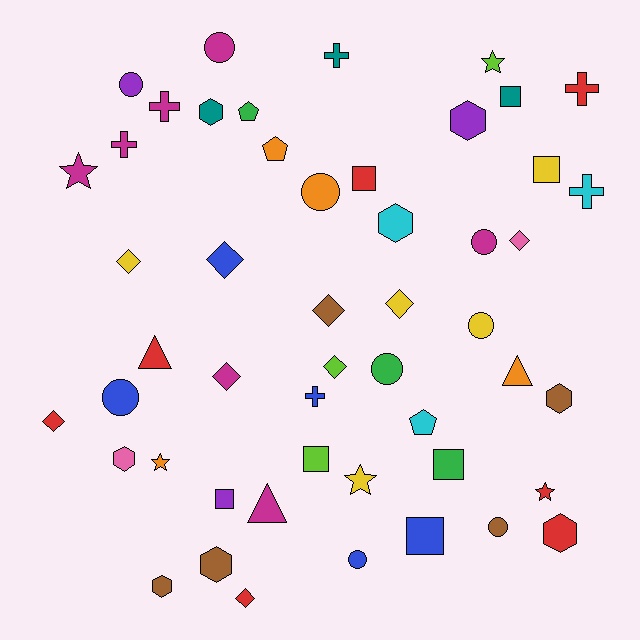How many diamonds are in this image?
There are 9 diamonds.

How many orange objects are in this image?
There are 4 orange objects.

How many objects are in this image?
There are 50 objects.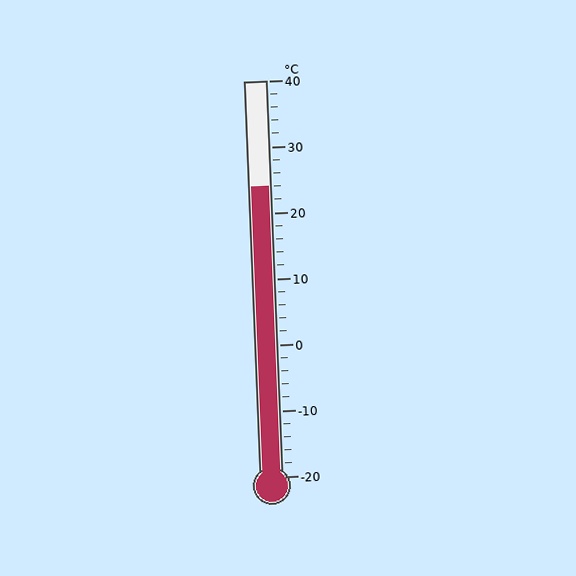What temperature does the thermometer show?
The thermometer shows approximately 24°C.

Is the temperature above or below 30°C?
The temperature is below 30°C.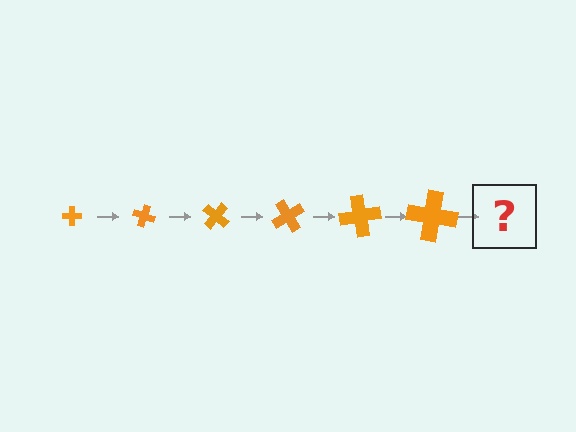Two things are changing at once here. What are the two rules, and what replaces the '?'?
The two rules are that the cross grows larger each step and it rotates 20 degrees each step. The '?' should be a cross, larger than the previous one and rotated 120 degrees from the start.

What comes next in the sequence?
The next element should be a cross, larger than the previous one and rotated 120 degrees from the start.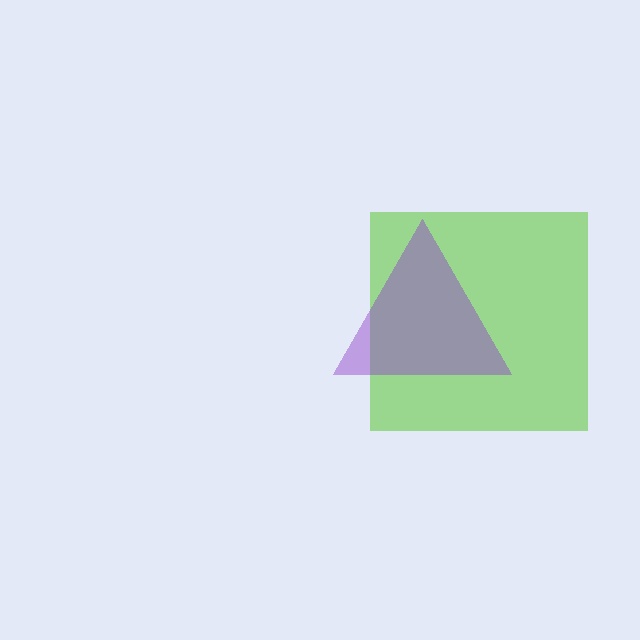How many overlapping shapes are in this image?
There are 2 overlapping shapes in the image.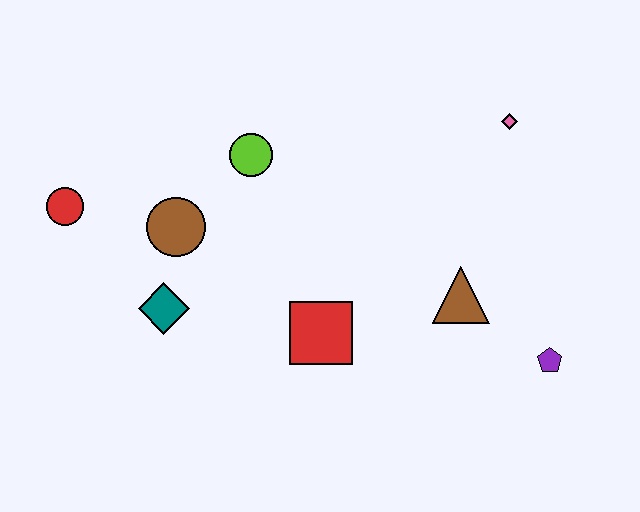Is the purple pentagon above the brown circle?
No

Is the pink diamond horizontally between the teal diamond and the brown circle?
No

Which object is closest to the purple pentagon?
The brown triangle is closest to the purple pentagon.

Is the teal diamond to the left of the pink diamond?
Yes